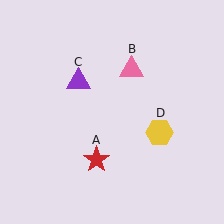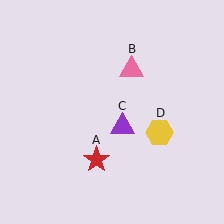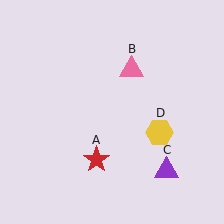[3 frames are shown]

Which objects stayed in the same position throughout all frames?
Red star (object A) and pink triangle (object B) and yellow hexagon (object D) remained stationary.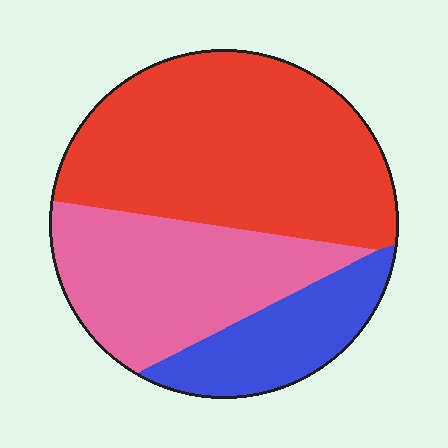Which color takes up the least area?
Blue, at roughly 20%.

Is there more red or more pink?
Red.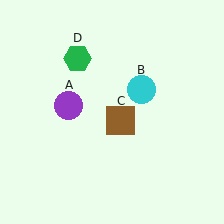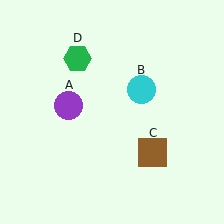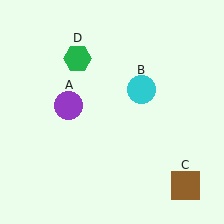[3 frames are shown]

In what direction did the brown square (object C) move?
The brown square (object C) moved down and to the right.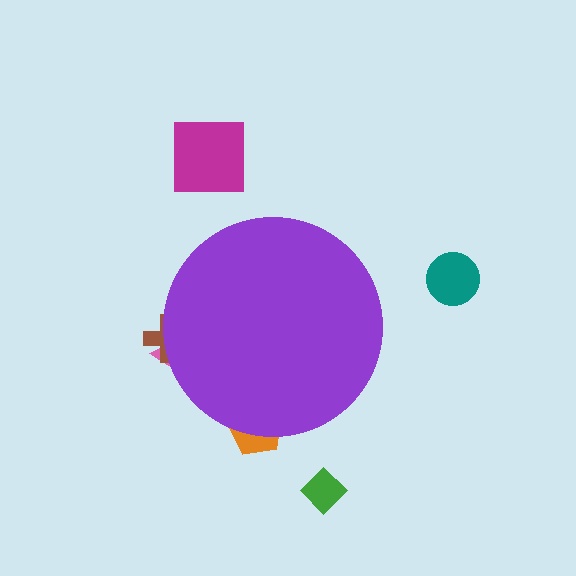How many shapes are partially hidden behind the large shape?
3 shapes are partially hidden.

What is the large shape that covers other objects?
A purple circle.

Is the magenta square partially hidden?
No, the magenta square is fully visible.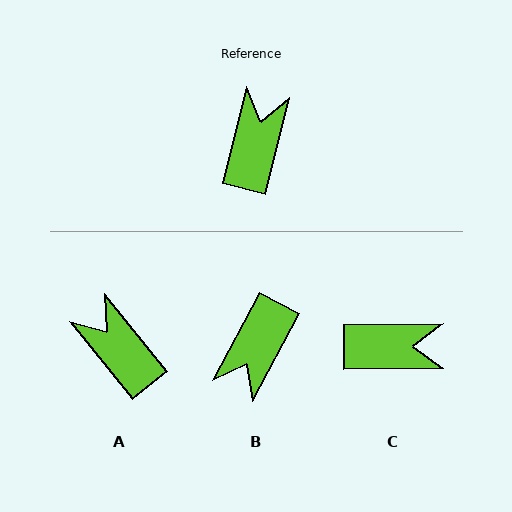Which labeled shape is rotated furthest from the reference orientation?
B, about 166 degrees away.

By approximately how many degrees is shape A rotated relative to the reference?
Approximately 53 degrees counter-clockwise.